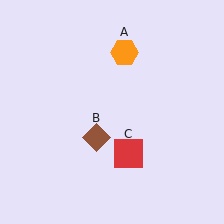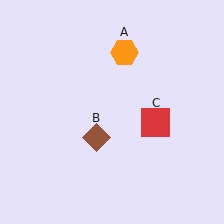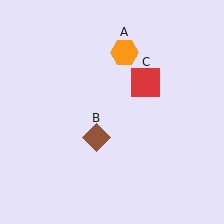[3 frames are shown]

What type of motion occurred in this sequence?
The red square (object C) rotated counterclockwise around the center of the scene.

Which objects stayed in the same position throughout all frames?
Orange hexagon (object A) and brown diamond (object B) remained stationary.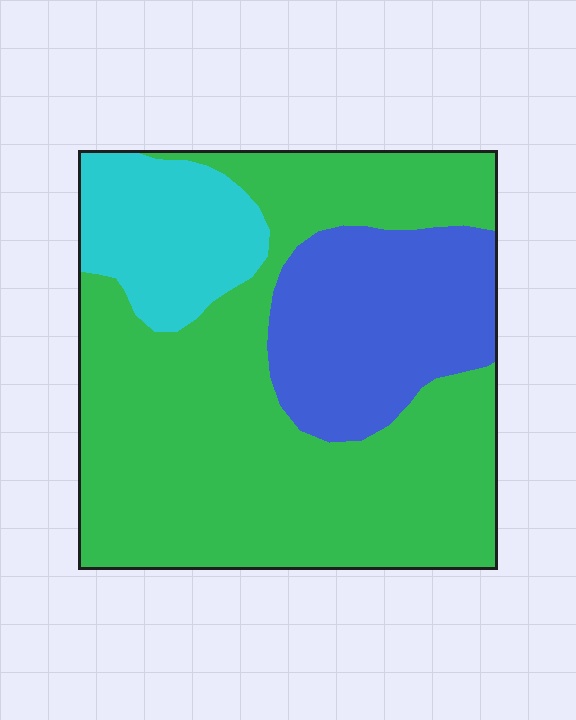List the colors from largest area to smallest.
From largest to smallest: green, blue, cyan.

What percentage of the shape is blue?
Blue covers around 25% of the shape.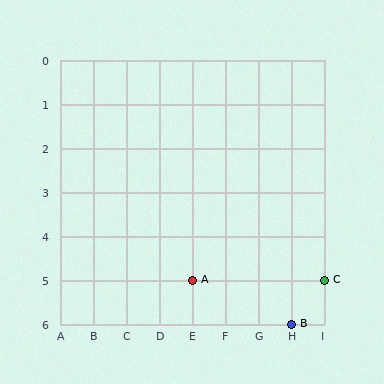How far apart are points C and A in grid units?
Points C and A are 4 columns apart.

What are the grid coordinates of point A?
Point A is at grid coordinates (E, 5).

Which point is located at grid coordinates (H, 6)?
Point B is at (H, 6).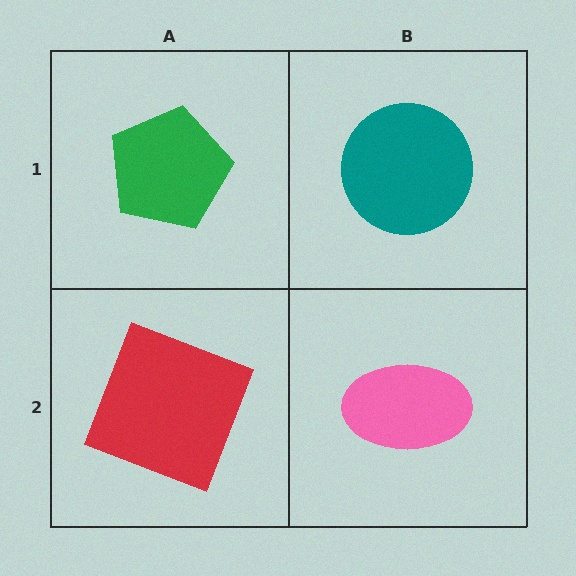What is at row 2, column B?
A pink ellipse.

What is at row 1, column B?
A teal circle.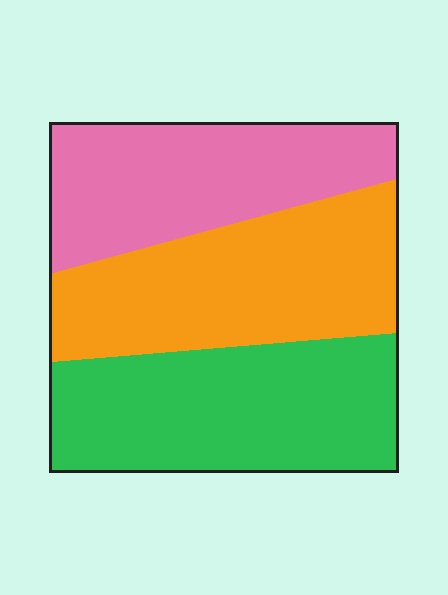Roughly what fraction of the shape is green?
Green takes up about three eighths (3/8) of the shape.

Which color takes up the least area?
Pink, at roughly 30%.